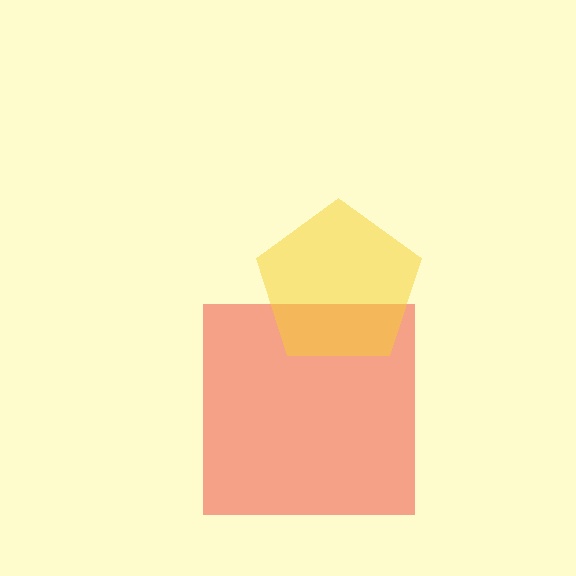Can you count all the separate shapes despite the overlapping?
Yes, there are 2 separate shapes.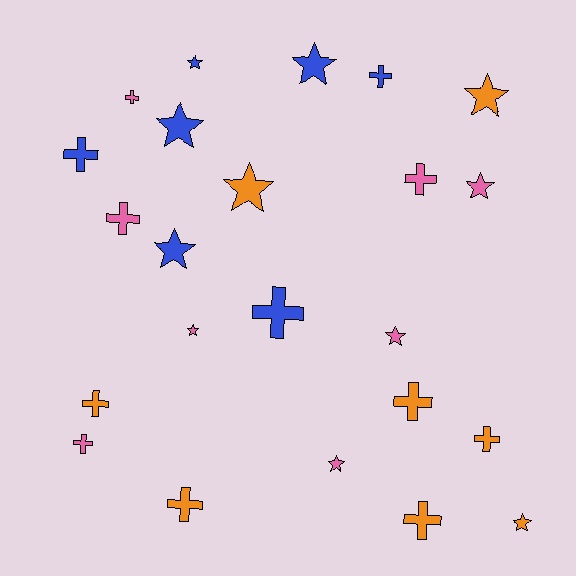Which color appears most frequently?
Orange, with 8 objects.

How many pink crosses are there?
There are 4 pink crosses.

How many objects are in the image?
There are 23 objects.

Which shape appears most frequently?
Cross, with 12 objects.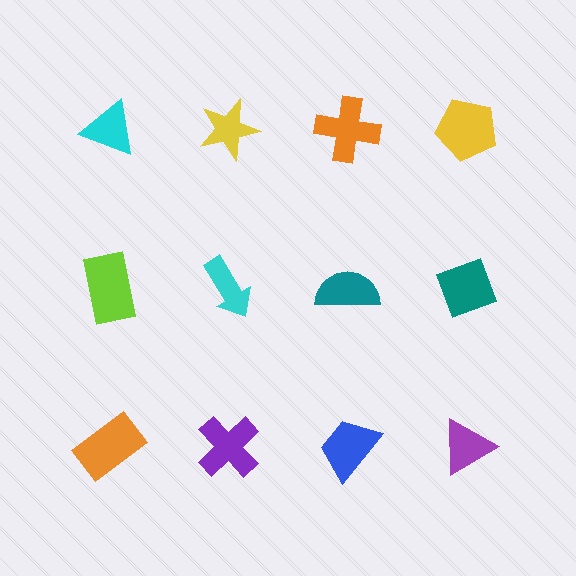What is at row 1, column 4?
A yellow pentagon.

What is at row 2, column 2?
A cyan arrow.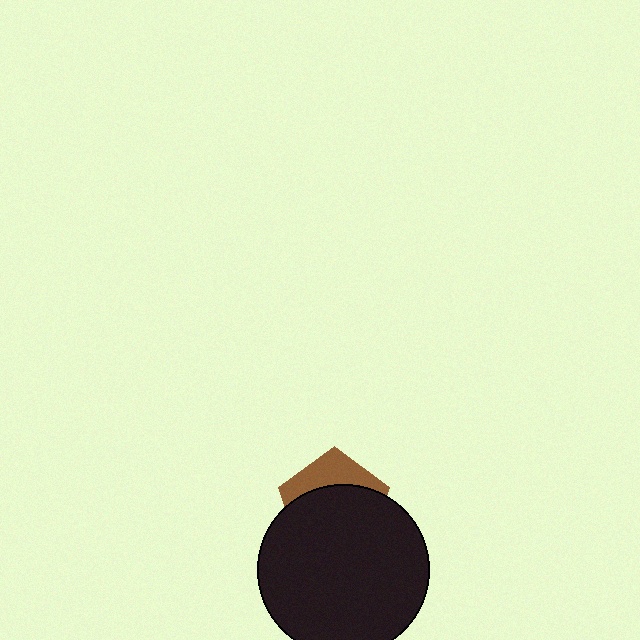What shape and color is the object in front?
The object in front is a black circle.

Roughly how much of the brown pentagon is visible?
A small part of it is visible (roughly 32%).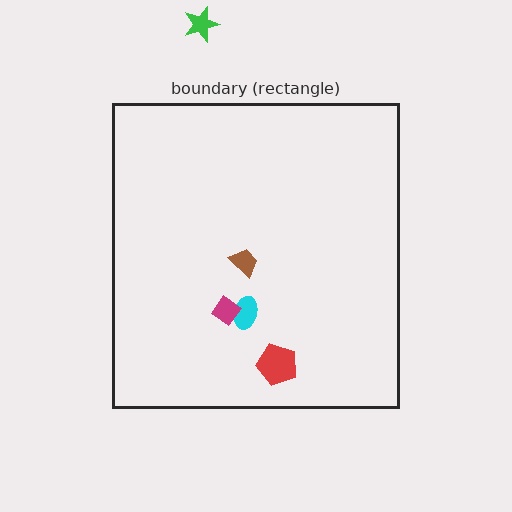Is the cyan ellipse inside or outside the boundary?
Inside.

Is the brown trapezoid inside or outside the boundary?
Inside.